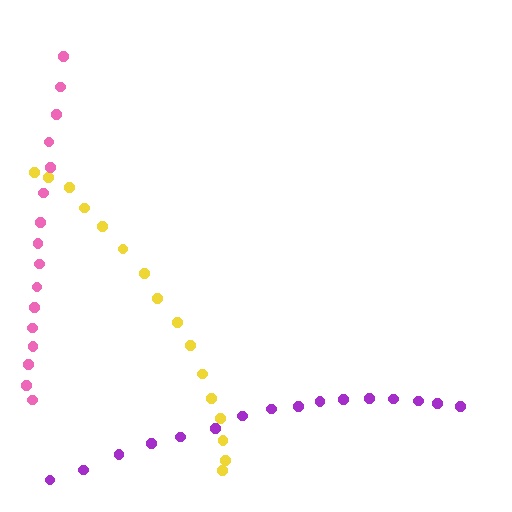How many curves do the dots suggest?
There are 3 distinct paths.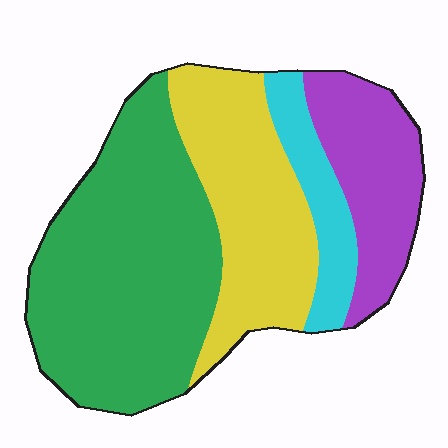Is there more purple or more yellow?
Yellow.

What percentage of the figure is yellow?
Yellow covers 27% of the figure.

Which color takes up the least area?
Cyan, at roughly 10%.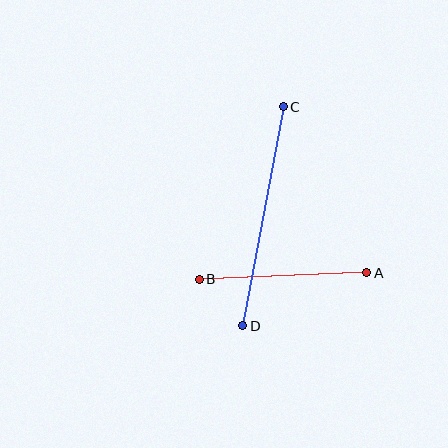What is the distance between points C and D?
The distance is approximately 223 pixels.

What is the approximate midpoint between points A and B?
The midpoint is at approximately (283, 276) pixels.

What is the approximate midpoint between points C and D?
The midpoint is at approximately (263, 216) pixels.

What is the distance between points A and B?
The distance is approximately 168 pixels.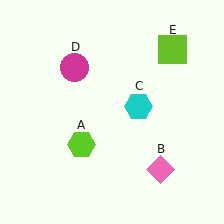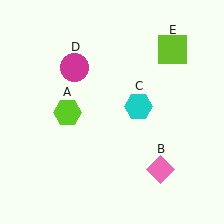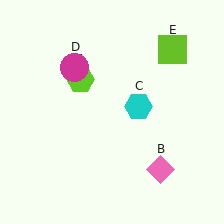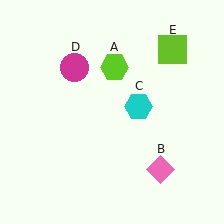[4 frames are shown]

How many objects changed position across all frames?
1 object changed position: lime hexagon (object A).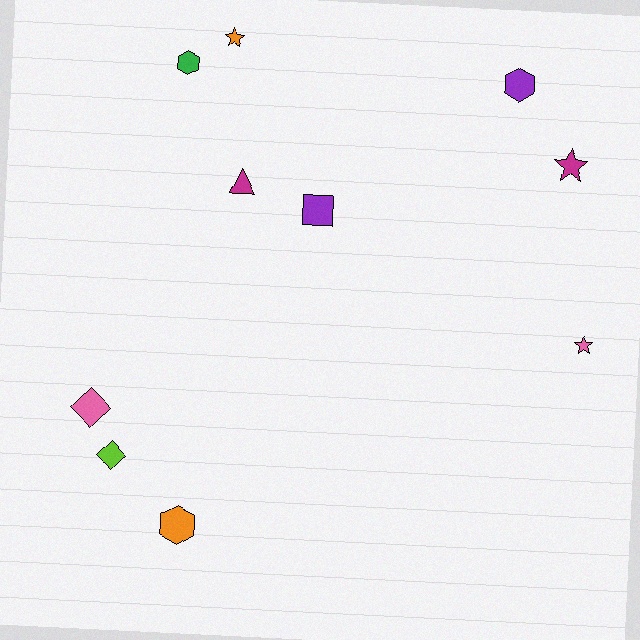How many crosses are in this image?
There are no crosses.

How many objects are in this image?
There are 10 objects.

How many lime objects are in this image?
There is 1 lime object.